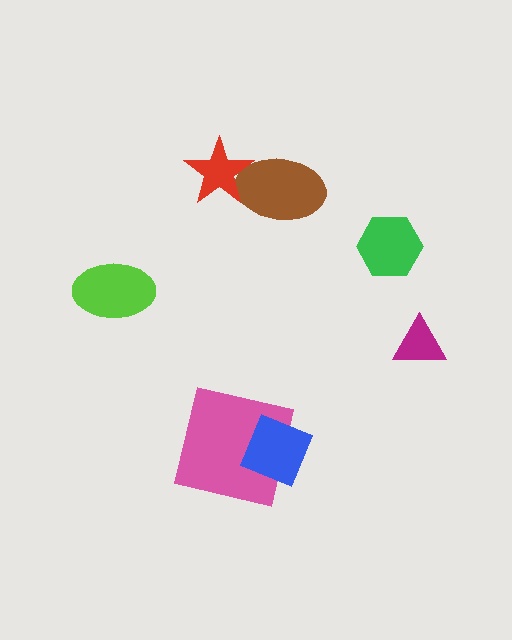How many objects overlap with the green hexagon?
0 objects overlap with the green hexagon.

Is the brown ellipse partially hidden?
Yes, it is partially covered by another shape.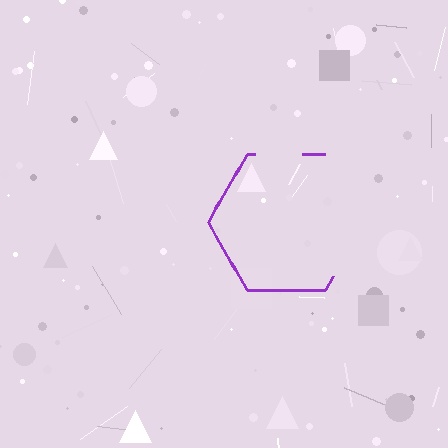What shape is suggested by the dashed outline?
The dashed outline suggests a hexagon.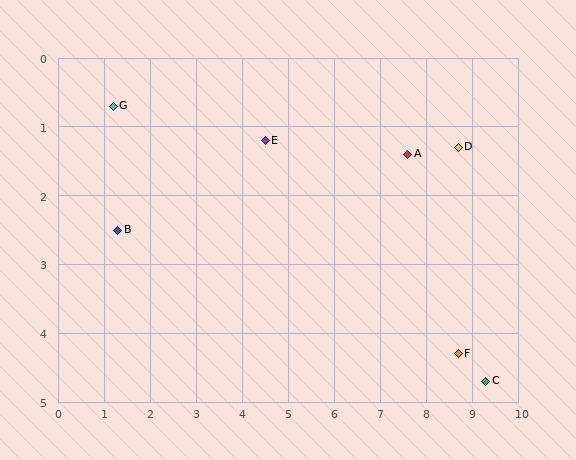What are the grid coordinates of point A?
Point A is at approximately (7.6, 1.4).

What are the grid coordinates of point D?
Point D is at approximately (8.7, 1.3).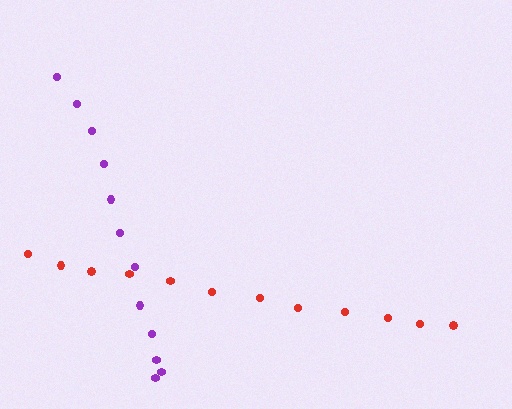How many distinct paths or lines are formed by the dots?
There are 2 distinct paths.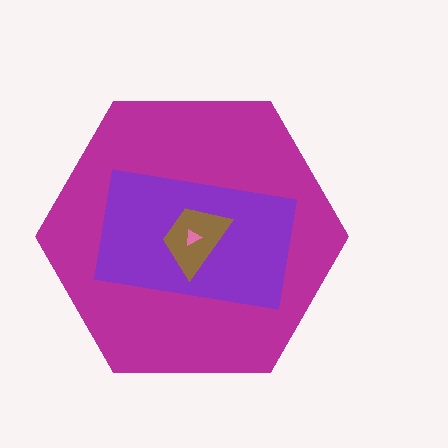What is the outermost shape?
The magenta hexagon.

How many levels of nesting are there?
4.